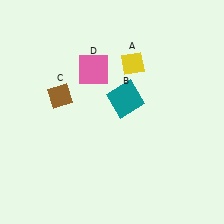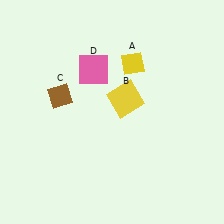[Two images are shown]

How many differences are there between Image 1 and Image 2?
There is 1 difference between the two images.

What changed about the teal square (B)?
In Image 1, B is teal. In Image 2, it changed to yellow.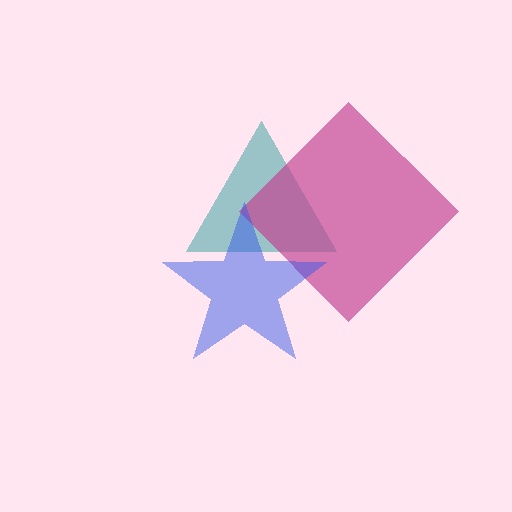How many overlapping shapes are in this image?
There are 3 overlapping shapes in the image.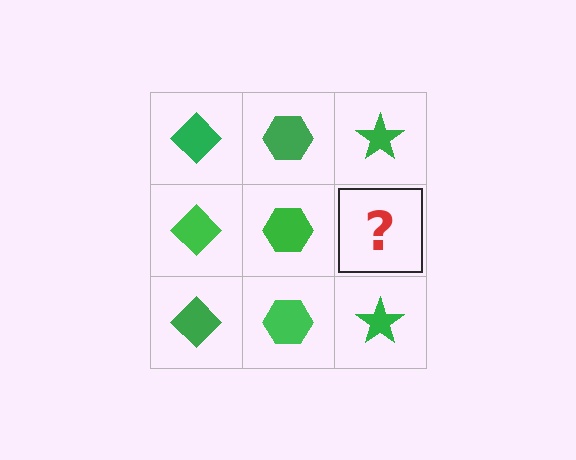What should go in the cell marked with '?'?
The missing cell should contain a green star.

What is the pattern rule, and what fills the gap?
The rule is that each column has a consistent shape. The gap should be filled with a green star.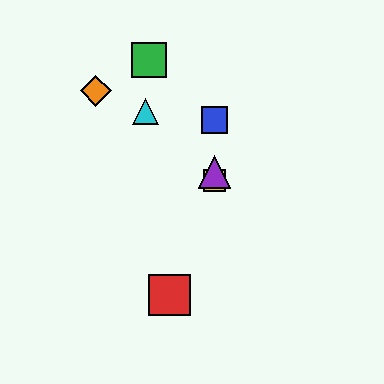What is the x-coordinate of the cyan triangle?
The cyan triangle is at x≈145.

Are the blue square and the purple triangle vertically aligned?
Yes, both are at x≈214.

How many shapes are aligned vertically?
3 shapes (the blue square, the yellow square, the purple triangle) are aligned vertically.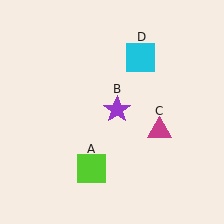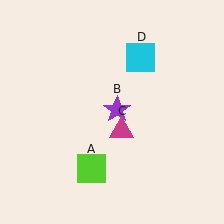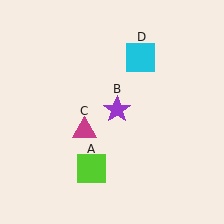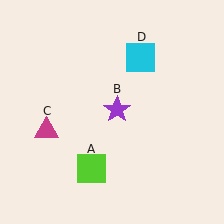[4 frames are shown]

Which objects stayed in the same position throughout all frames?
Lime square (object A) and purple star (object B) and cyan square (object D) remained stationary.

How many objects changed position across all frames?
1 object changed position: magenta triangle (object C).